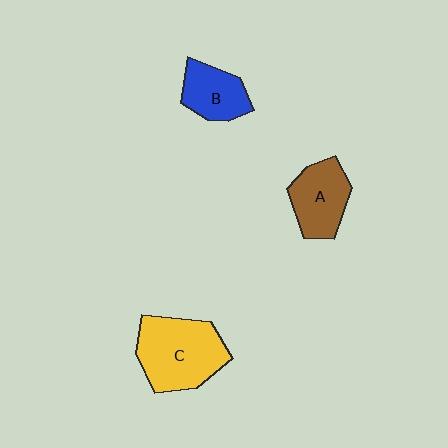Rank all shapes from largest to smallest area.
From largest to smallest: C (yellow), A (brown), B (blue).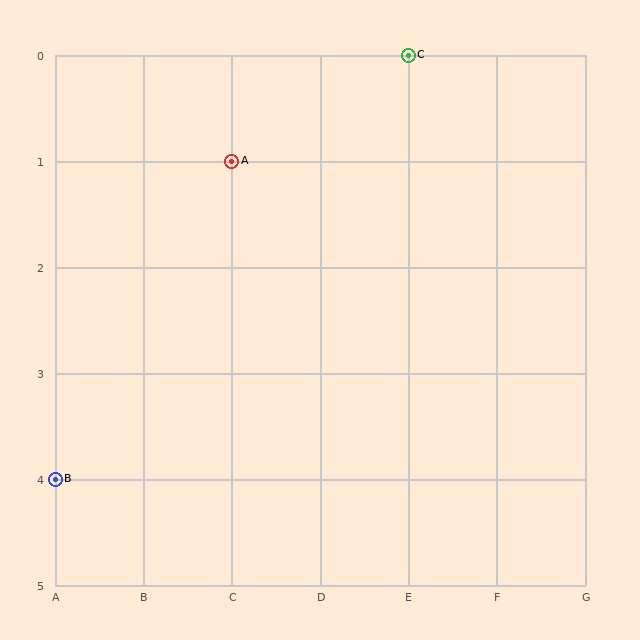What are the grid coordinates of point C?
Point C is at grid coordinates (E, 0).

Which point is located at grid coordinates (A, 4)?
Point B is at (A, 4).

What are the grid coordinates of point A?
Point A is at grid coordinates (C, 1).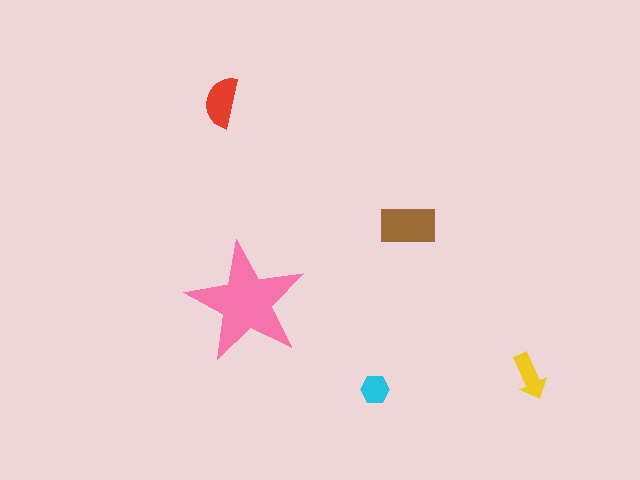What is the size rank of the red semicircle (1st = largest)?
3rd.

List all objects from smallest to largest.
The cyan hexagon, the yellow arrow, the red semicircle, the brown rectangle, the pink star.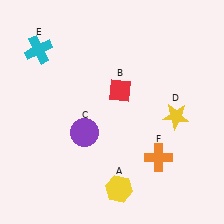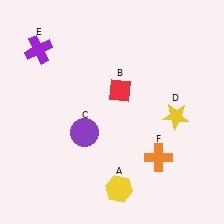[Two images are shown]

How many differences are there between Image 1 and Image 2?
There is 1 difference between the two images.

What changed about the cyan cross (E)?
In Image 1, E is cyan. In Image 2, it changed to purple.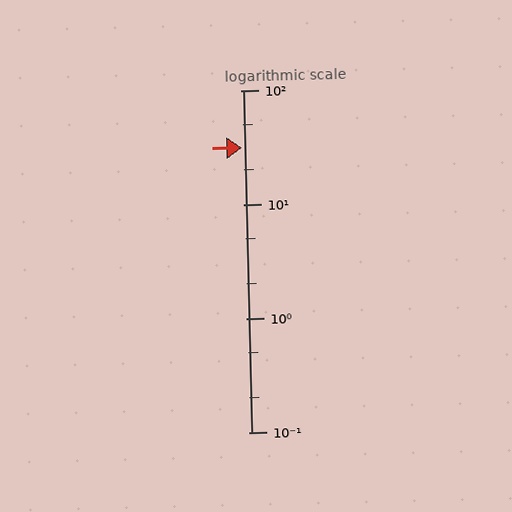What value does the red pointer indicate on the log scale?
The pointer indicates approximately 31.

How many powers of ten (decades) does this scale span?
The scale spans 3 decades, from 0.1 to 100.